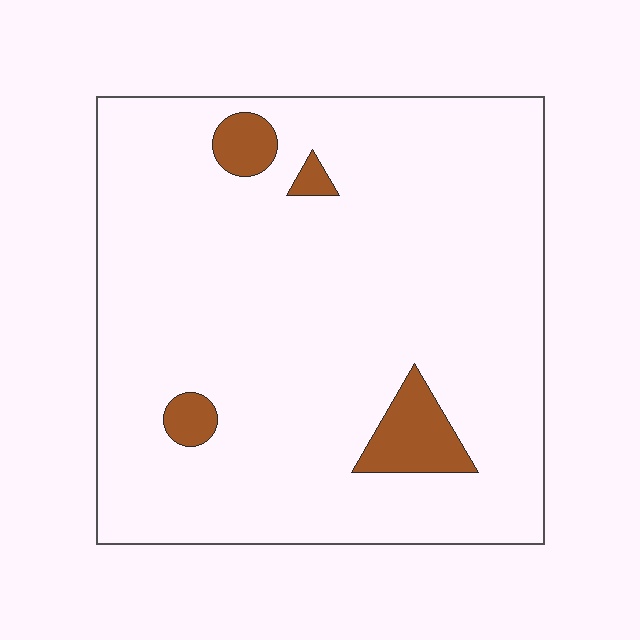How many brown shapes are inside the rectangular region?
4.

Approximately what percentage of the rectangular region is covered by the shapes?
Approximately 5%.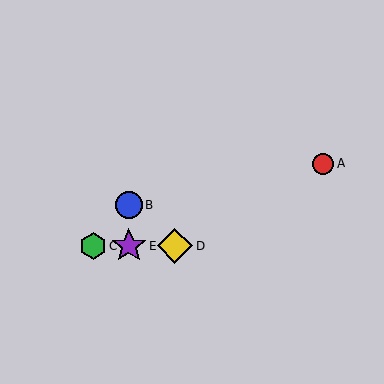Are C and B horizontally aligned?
No, C is at y≈246 and B is at y≈205.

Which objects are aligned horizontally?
Objects C, D, E are aligned horizontally.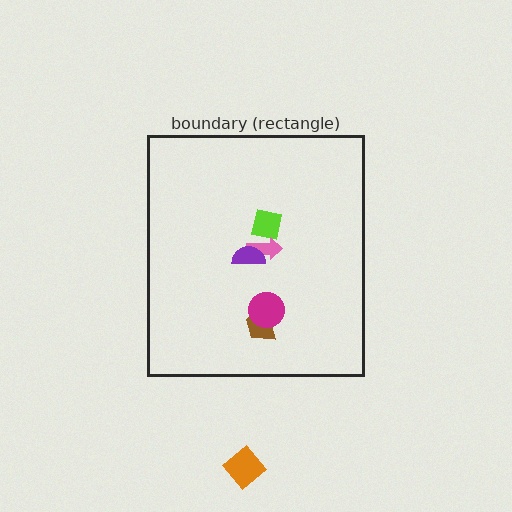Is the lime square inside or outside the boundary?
Inside.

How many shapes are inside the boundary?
5 inside, 1 outside.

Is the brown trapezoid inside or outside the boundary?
Inside.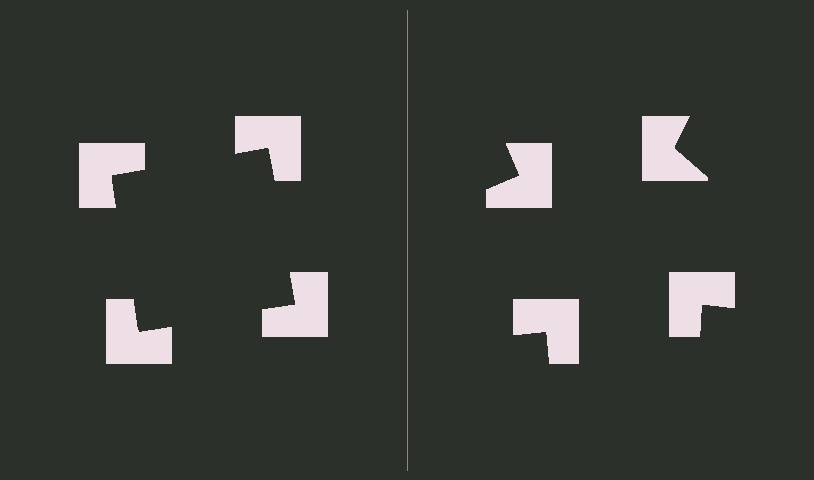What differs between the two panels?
The notched squares are positioned identically on both sides; only the wedge orientations differ. On the left they align to a square; on the right they are misaligned.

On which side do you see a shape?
An illusory square appears on the left side. On the right side the wedge cuts are rotated, so no coherent shape forms.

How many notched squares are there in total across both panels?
8 — 4 on each side.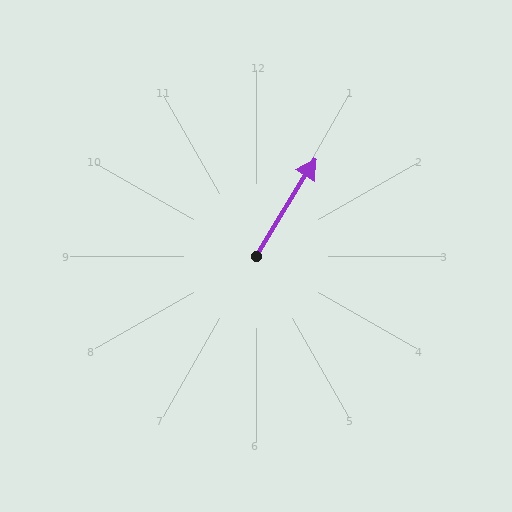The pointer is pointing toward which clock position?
Roughly 1 o'clock.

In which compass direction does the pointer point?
Northeast.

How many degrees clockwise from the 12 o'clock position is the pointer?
Approximately 31 degrees.